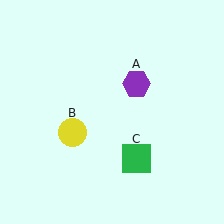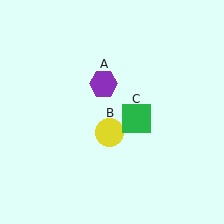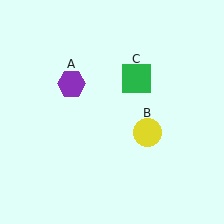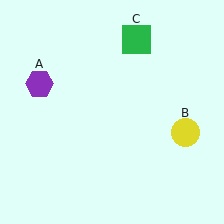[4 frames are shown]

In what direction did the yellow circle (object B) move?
The yellow circle (object B) moved right.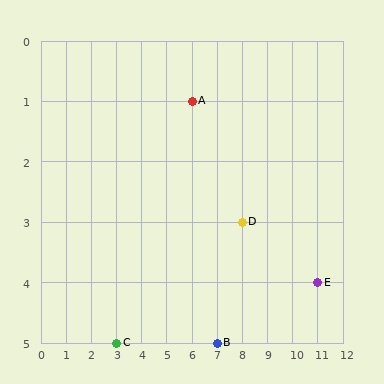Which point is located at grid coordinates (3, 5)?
Point C is at (3, 5).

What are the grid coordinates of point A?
Point A is at grid coordinates (6, 1).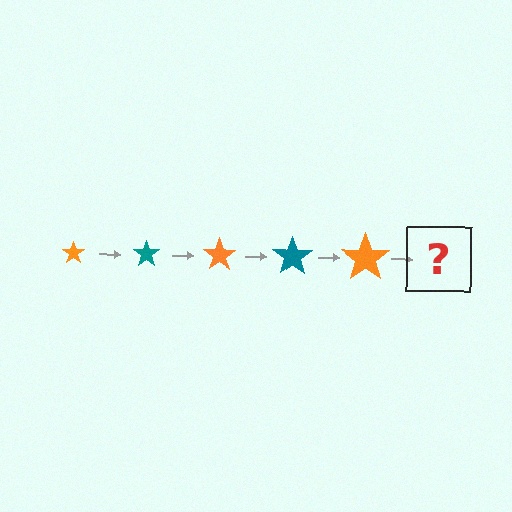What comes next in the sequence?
The next element should be a teal star, larger than the previous one.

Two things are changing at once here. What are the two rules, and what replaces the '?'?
The two rules are that the star grows larger each step and the color cycles through orange and teal. The '?' should be a teal star, larger than the previous one.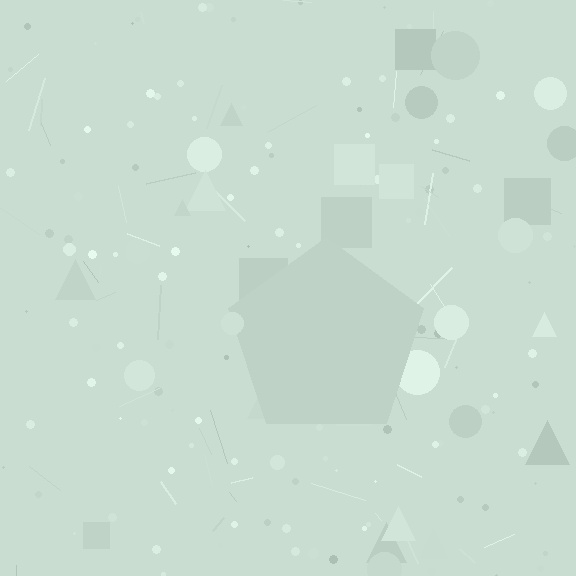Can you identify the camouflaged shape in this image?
The camouflaged shape is a pentagon.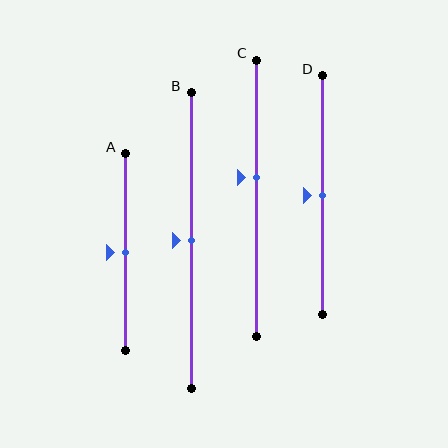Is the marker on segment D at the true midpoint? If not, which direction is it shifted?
Yes, the marker on segment D is at the true midpoint.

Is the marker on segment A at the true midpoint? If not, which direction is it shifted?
Yes, the marker on segment A is at the true midpoint.